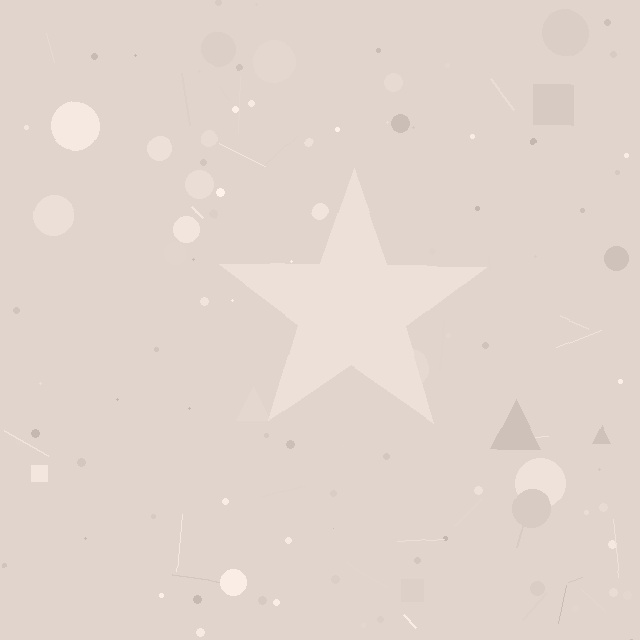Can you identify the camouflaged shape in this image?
The camouflaged shape is a star.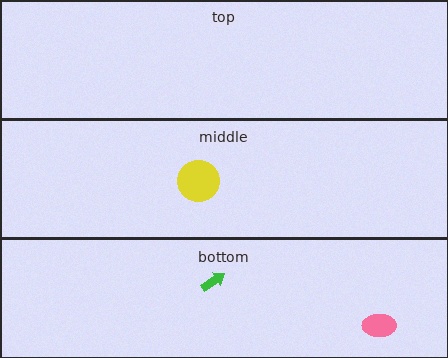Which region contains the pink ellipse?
The bottom region.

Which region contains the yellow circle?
The middle region.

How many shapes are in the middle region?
1.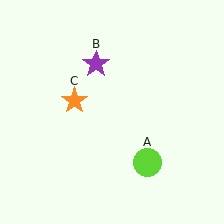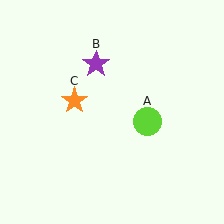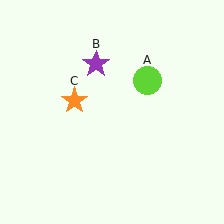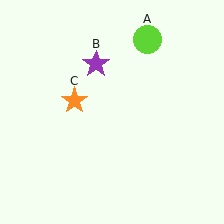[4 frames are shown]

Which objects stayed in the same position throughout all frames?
Purple star (object B) and orange star (object C) remained stationary.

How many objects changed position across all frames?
1 object changed position: lime circle (object A).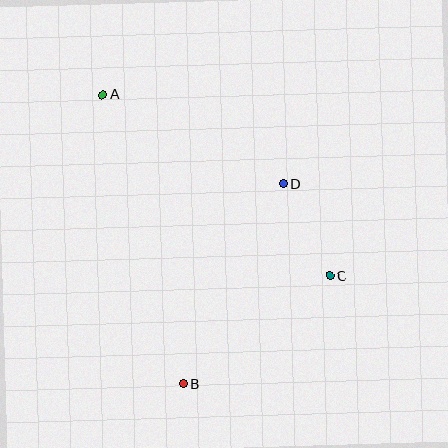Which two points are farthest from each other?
Points A and B are farthest from each other.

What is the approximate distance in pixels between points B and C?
The distance between B and C is approximately 183 pixels.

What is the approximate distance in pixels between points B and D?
The distance between B and D is approximately 224 pixels.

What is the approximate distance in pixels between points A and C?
The distance between A and C is approximately 290 pixels.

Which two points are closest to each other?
Points C and D are closest to each other.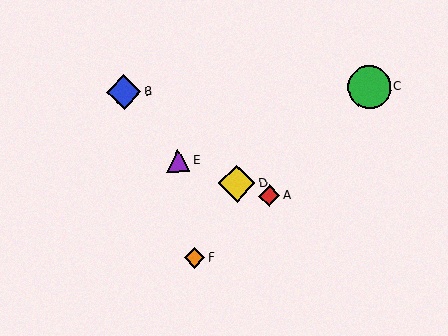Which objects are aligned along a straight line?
Objects A, D, E are aligned along a straight line.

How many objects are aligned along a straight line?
3 objects (A, D, E) are aligned along a straight line.